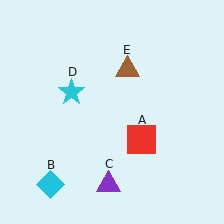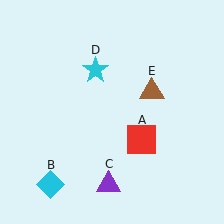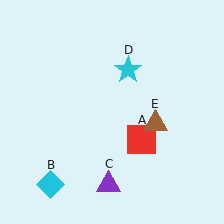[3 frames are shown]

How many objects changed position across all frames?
2 objects changed position: cyan star (object D), brown triangle (object E).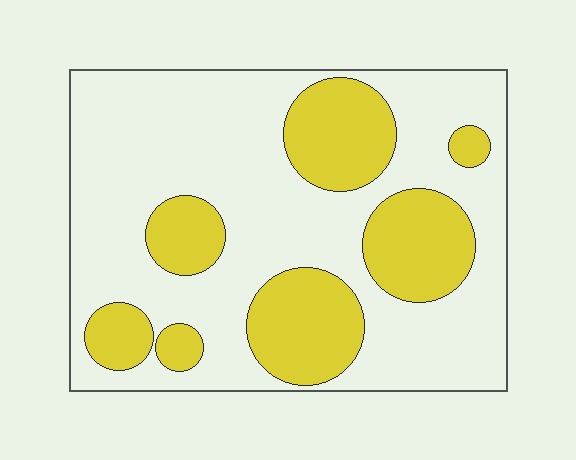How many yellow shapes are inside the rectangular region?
7.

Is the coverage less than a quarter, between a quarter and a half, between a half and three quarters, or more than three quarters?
Between a quarter and a half.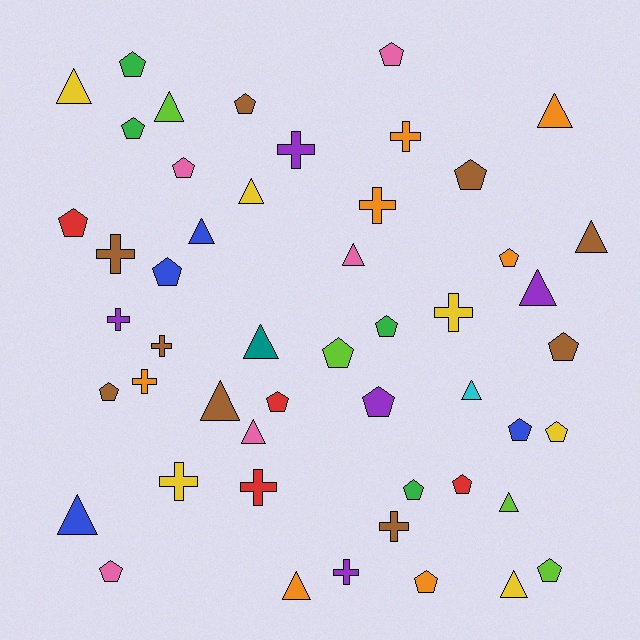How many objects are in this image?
There are 50 objects.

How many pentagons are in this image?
There are 22 pentagons.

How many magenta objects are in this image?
There are no magenta objects.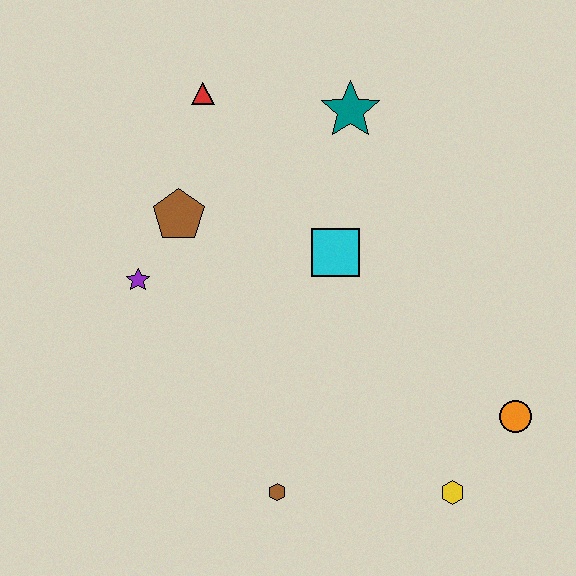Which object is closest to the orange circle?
The yellow hexagon is closest to the orange circle.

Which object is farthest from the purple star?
The orange circle is farthest from the purple star.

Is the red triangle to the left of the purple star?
No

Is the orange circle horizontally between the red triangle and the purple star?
No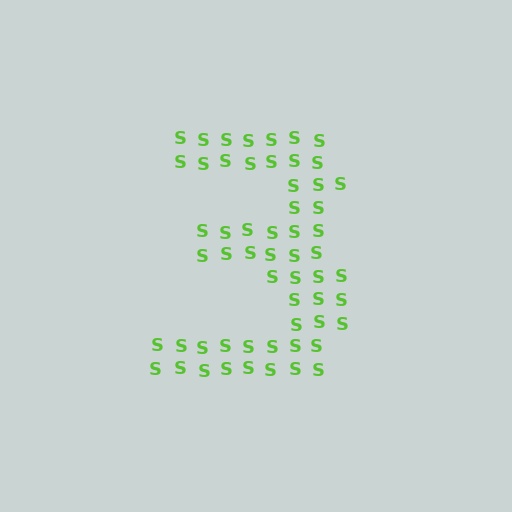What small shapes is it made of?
It is made of small letter S's.